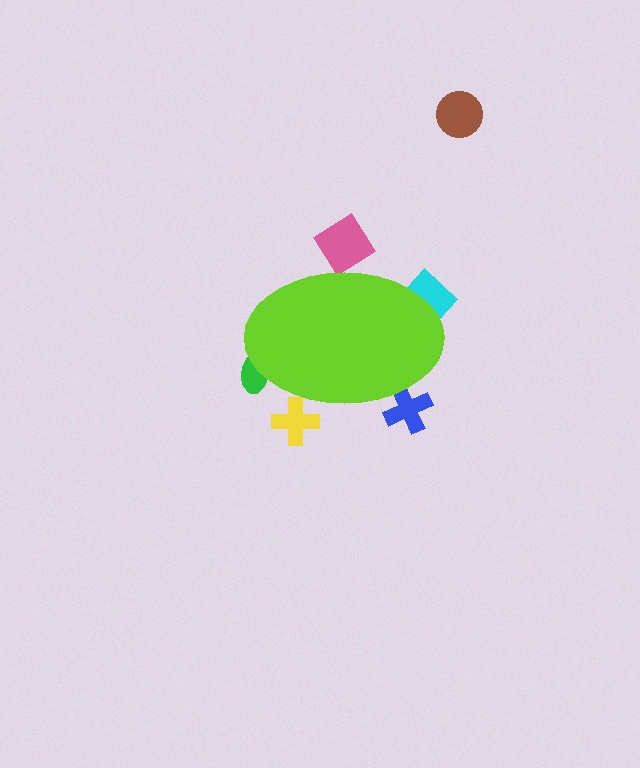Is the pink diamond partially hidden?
Yes, the pink diamond is partially hidden behind the lime ellipse.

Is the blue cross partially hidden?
Yes, the blue cross is partially hidden behind the lime ellipse.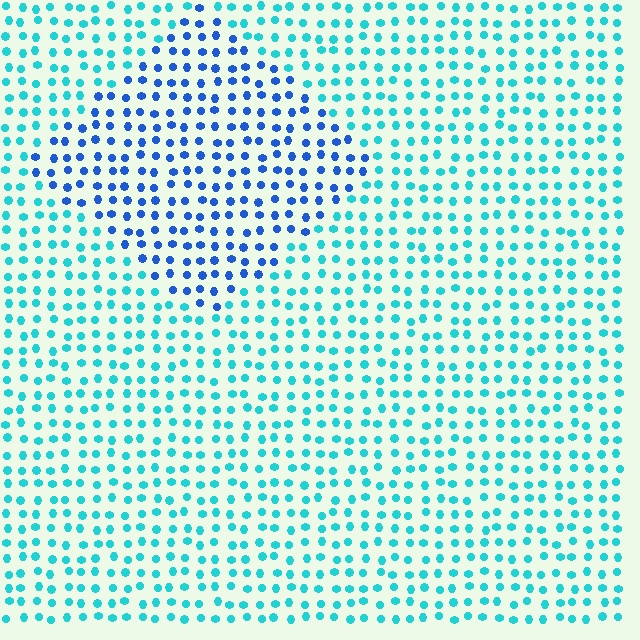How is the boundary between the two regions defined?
The boundary is defined purely by a slight shift in hue (about 41 degrees). Spacing, size, and orientation are identical on both sides.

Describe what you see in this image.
The image is filled with small cyan elements in a uniform arrangement. A diamond-shaped region is visible where the elements are tinted to a slightly different hue, forming a subtle color boundary.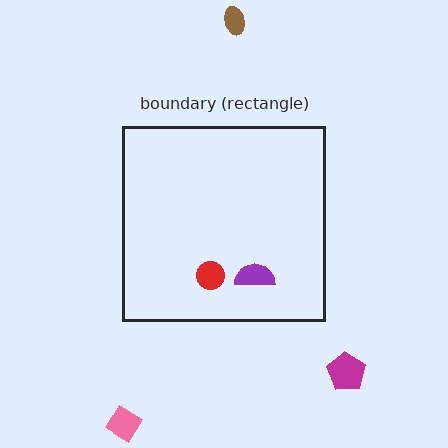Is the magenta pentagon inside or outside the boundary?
Outside.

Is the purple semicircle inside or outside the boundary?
Inside.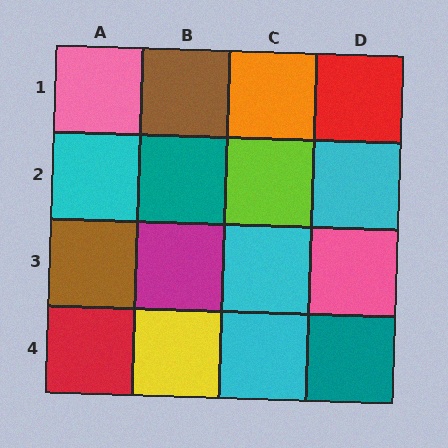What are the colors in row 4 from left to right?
Red, yellow, cyan, teal.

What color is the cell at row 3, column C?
Cyan.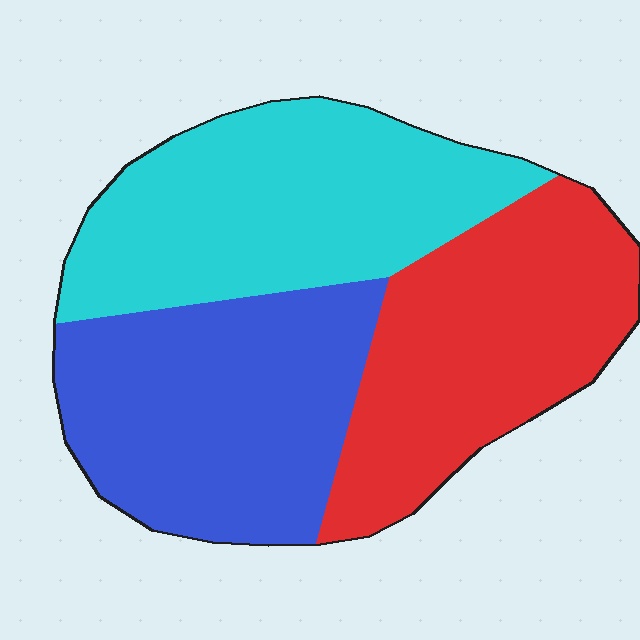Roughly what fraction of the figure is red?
Red takes up about one third (1/3) of the figure.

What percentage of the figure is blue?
Blue takes up about one third (1/3) of the figure.